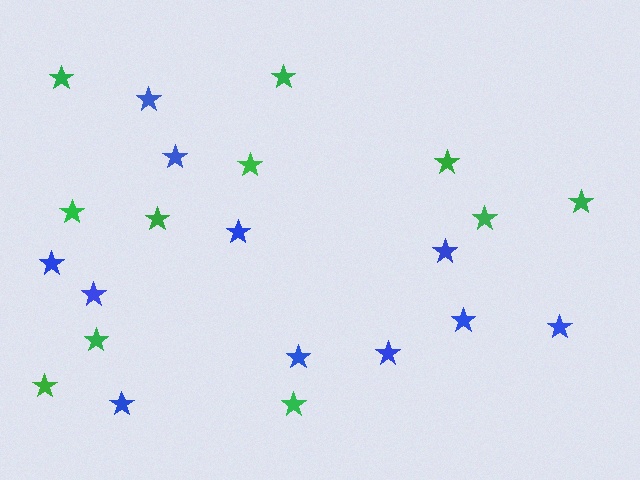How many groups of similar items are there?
There are 2 groups: one group of green stars (11) and one group of blue stars (11).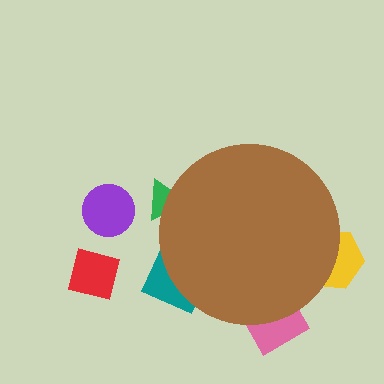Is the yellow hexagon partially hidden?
Yes, the yellow hexagon is partially hidden behind the brown circle.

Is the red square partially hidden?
No, the red square is fully visible.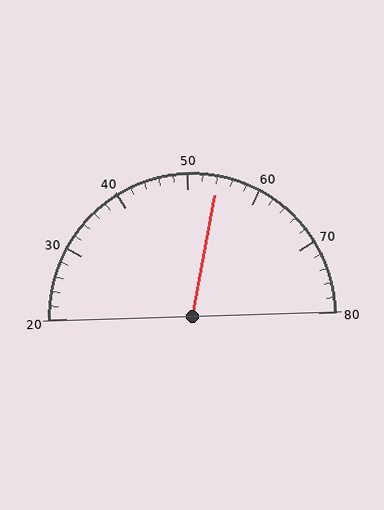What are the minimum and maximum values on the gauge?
The gauge ranges from 20 to 80.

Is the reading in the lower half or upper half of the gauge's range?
The reading is in the upper half of the range (20 to 80).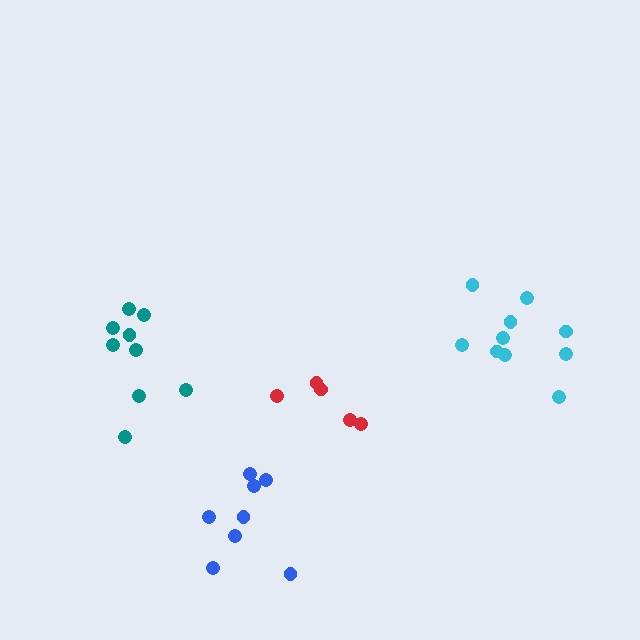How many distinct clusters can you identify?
There are 4 distinct clusters.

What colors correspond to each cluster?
The clusters are colored: blue, red, cyan, teal.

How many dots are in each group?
Group 1: 8 dots, Group 2: 5 dots, Group 3: 10 dots, Group 4: 9 dots (32 total).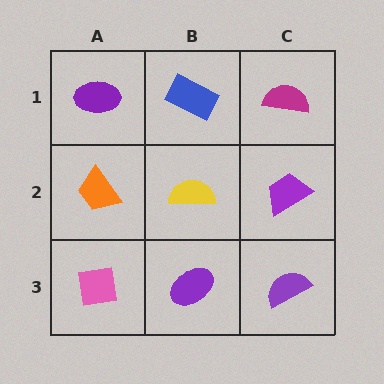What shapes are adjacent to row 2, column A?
A purple ellipse (row 1, column A), a pink square (row 3, column A), a yellow semicircle (row 2, column B).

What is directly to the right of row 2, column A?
A yellow semicircle.